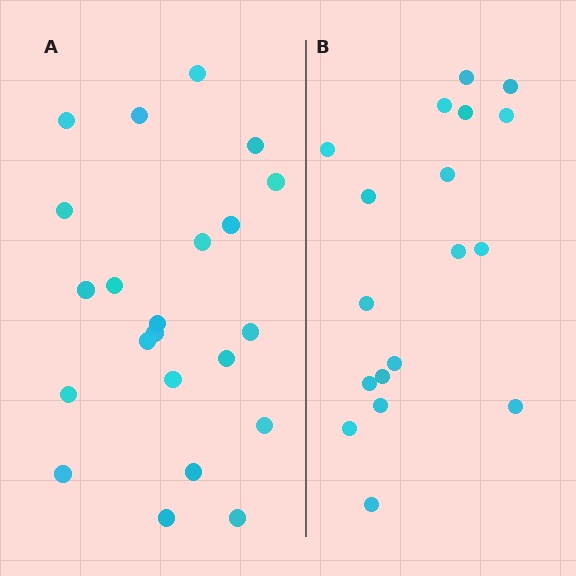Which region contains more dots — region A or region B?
Region A (the left region) has more dots.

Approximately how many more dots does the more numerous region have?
Region A has about 4 more dots than region B.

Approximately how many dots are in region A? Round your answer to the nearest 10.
About 20 dots. (The exact count is 22, which rounds to 20.)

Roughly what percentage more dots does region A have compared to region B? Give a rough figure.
About 20% more.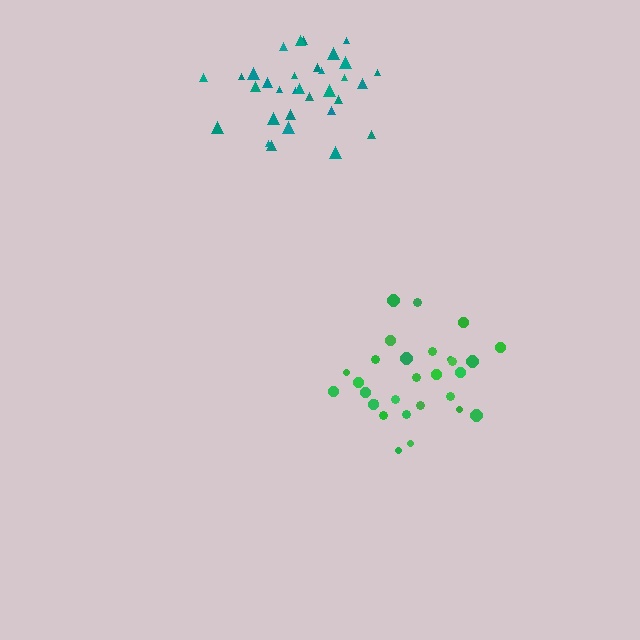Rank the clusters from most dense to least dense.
teal, green.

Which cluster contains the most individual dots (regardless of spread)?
Teal (33).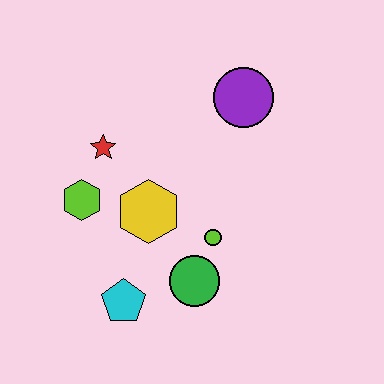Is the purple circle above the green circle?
Yes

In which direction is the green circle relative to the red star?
The green circle is below the red star.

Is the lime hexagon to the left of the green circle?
Yes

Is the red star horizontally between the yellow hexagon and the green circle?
No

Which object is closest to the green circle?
The lime circle is closest to the green circle.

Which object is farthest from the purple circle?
The cyan pentagon is farthest from the purple circle.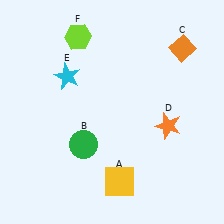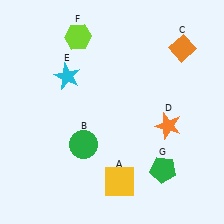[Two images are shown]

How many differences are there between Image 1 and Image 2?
There is 1 difference between the two images.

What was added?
A green pentagon (G) was added in Image 2.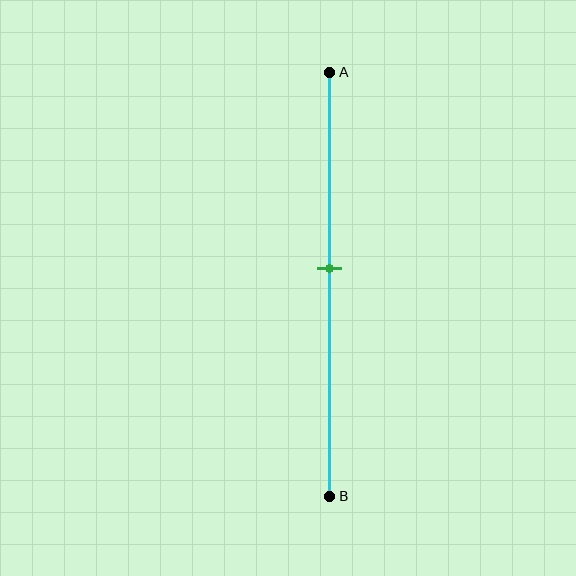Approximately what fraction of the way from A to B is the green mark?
The green mark is approximately 45% of the way from A to B.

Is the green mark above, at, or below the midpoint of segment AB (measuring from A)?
The green mark is above the midpoint of segment AB.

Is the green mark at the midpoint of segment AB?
No, the mark is at about 45% from A, not at the 50% midpoint.